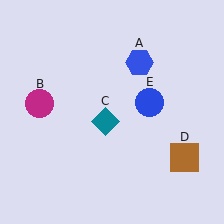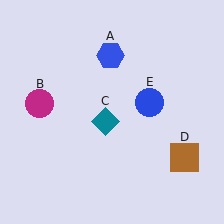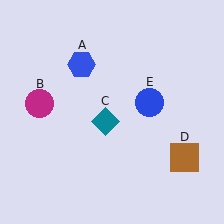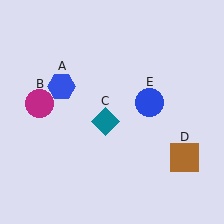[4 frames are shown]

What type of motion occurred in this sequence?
The blue hexagon (object A) rotated counterclockwise around the center of the scene.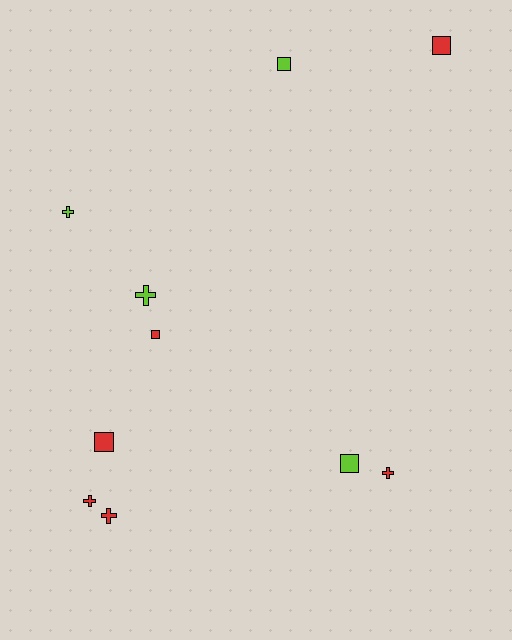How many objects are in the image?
There are 10 objects.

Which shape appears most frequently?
Square, with 5 objects.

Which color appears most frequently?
Red, with 6 objects.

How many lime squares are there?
There are 2 lime squares.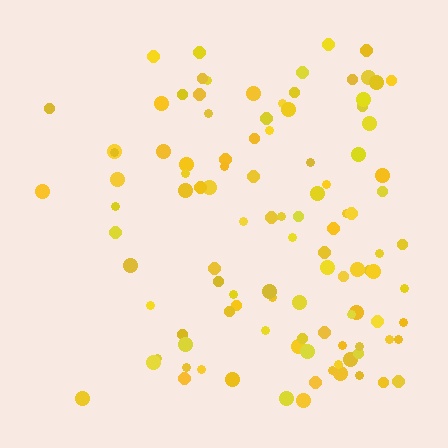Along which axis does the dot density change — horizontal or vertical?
Horizontal.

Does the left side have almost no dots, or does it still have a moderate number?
Still a moderate number, just noticeably fewer than the right.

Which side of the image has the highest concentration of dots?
The right.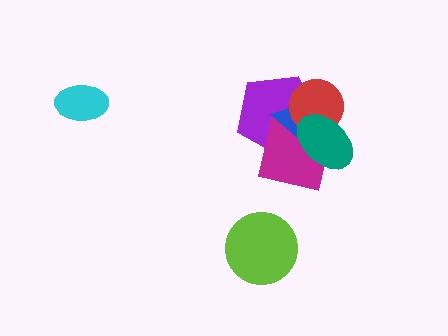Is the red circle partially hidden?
Yes, it is partially covered by another shape.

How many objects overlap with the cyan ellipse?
0 objects overlap with the cyan ellipse.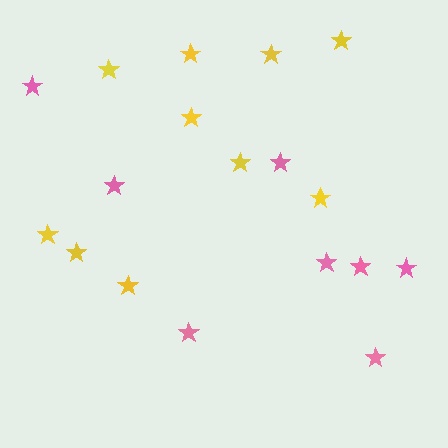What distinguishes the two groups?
There are 2 groups: one group of yellow stars (10) and one group of pink stars (8).